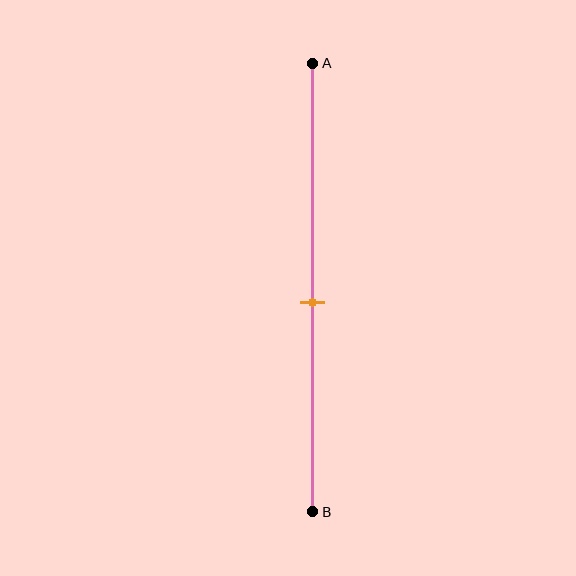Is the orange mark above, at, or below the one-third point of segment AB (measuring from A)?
The orange mark is below the one-third point of segment AB.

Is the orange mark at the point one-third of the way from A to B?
No, the mark is at about 55% from A, not at the 33% one-third point.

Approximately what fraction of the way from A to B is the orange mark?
The orange mark is approximately 55% of the way from A to B.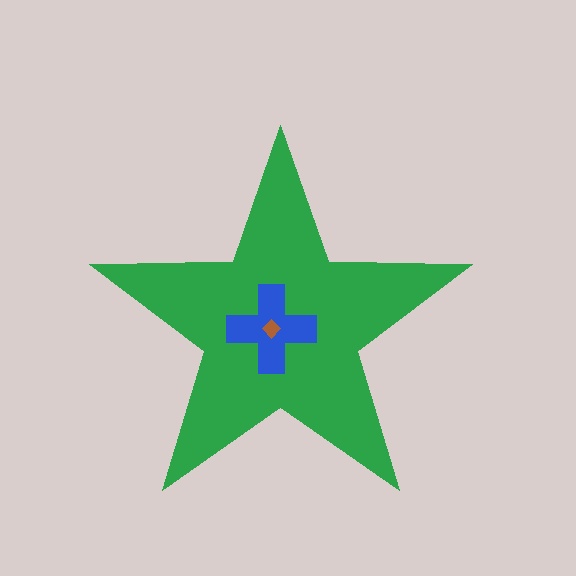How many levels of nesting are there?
3.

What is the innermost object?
The brown diamond.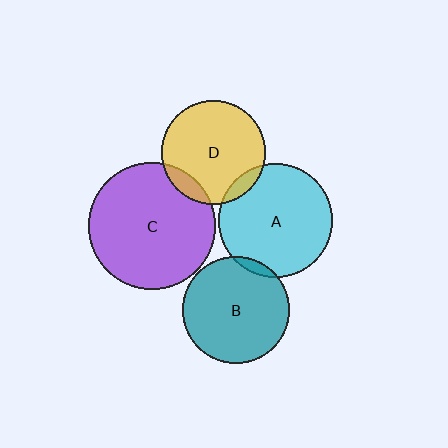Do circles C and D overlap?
Yes.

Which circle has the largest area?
Circle C (purple).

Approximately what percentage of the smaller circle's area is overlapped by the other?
Approximately 10%.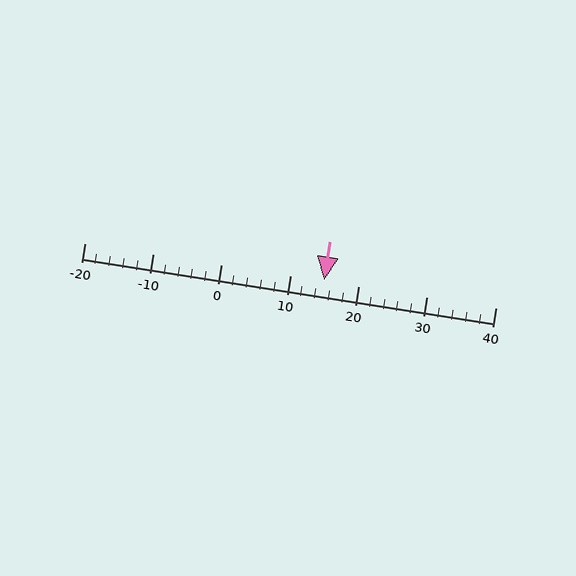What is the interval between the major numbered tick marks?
The major tick marks are spaced 10 units apart.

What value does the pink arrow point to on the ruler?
The pink arrow points to approximately 15.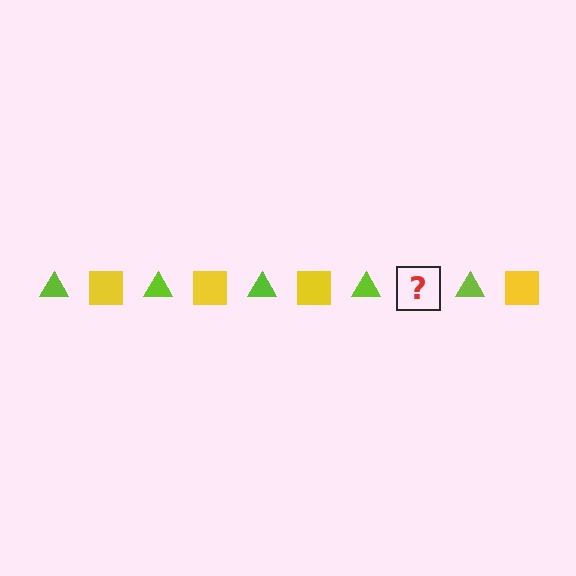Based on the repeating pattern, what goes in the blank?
The blank should be a yellow square.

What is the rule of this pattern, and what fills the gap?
The rule is that the pattern alternates between lime triangle and yellow square. The gap should be filled with a yellow square.